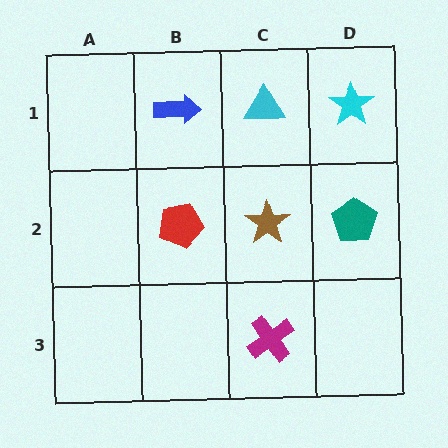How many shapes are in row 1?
3 shapes.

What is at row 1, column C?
A cyan triangle.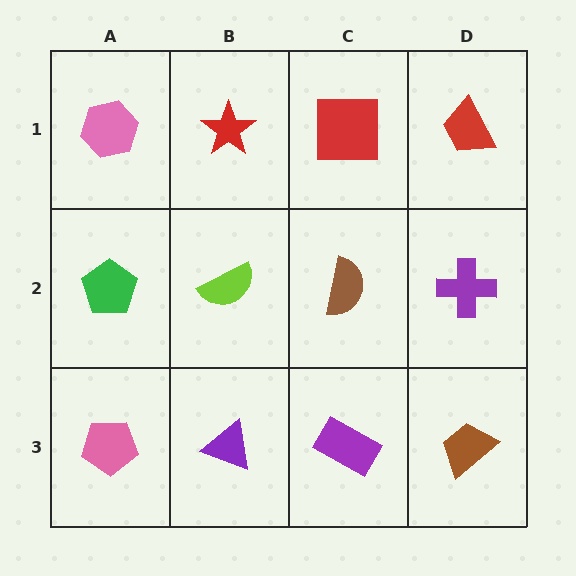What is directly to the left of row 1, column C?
A red star.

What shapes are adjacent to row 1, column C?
A brown semicircle (row 2, column C), a red star (row 1, column B), a red trapezoid (row 1, column D).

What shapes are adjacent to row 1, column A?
A green pentagon (row 2, column A), a red star (row 1, column B).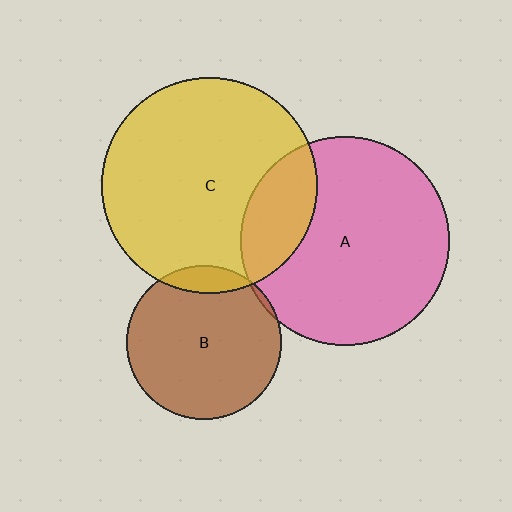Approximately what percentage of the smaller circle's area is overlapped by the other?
Approximately 5%.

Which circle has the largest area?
Circle C (yellow).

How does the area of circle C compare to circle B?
Approximately 1.9 times.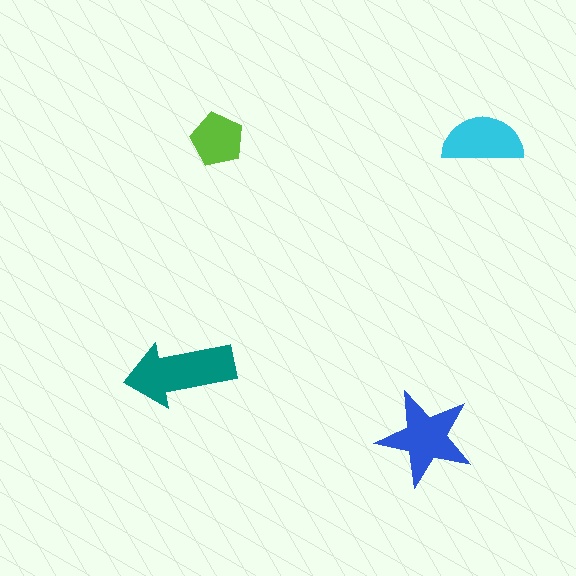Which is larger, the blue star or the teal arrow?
The teal arrow.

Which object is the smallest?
The lime pentagon.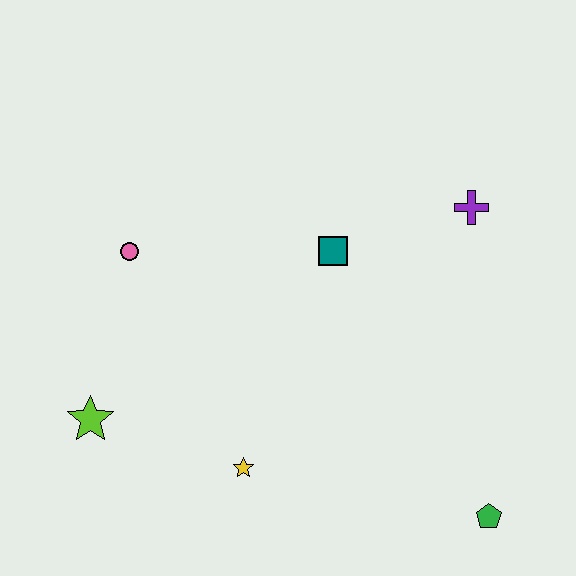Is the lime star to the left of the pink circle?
Yes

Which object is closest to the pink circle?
The lime star is closest to the pink circle.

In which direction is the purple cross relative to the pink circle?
The purple cross is to the right of the pink circle.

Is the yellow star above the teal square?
No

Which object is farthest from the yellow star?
The purple cross is farthest from the yellow star.